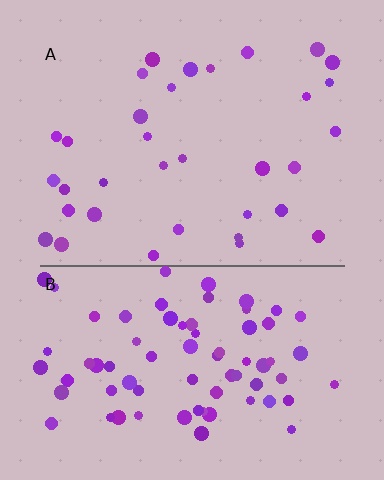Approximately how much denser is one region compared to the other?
Approximately 2.3× — region B over region A.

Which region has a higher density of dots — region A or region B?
B (the bottom).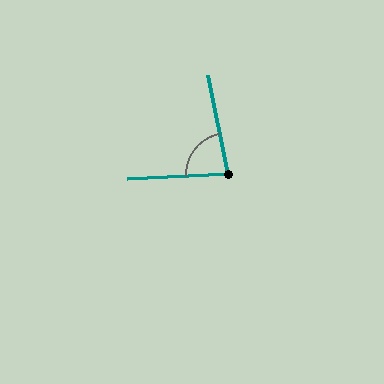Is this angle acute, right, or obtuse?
It is acute.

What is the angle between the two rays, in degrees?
Approximately 81 degrees.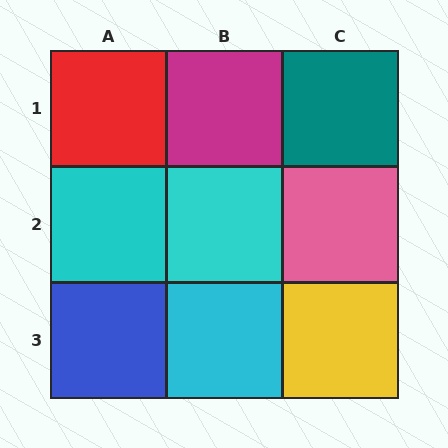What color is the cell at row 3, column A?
Blue.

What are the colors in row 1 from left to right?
Red, magenta, teal.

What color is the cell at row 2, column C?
Pink.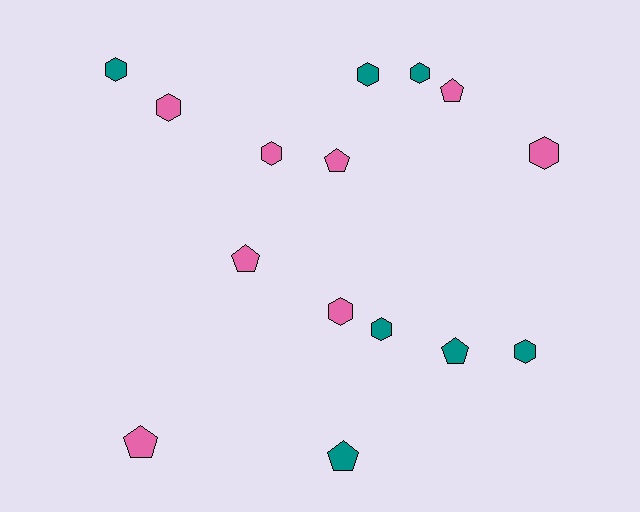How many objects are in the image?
There are 15 objects.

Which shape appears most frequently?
Hexagon, with 9 objects.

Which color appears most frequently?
Pink, with 8 objects.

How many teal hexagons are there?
There are 5 teal hexagons.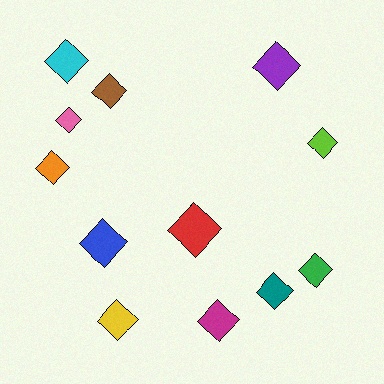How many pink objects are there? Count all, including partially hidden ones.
There is 1 pink object.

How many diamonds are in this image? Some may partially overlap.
There are 12 diamonds.